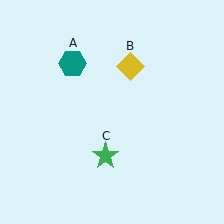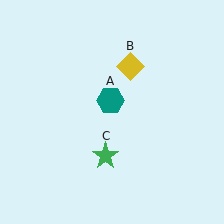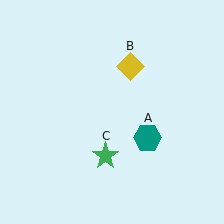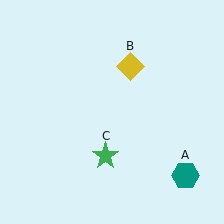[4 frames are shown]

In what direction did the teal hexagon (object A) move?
The teal hexagon (object A) moved down and to the right.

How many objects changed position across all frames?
1 object changed position: teal hexagon (object A).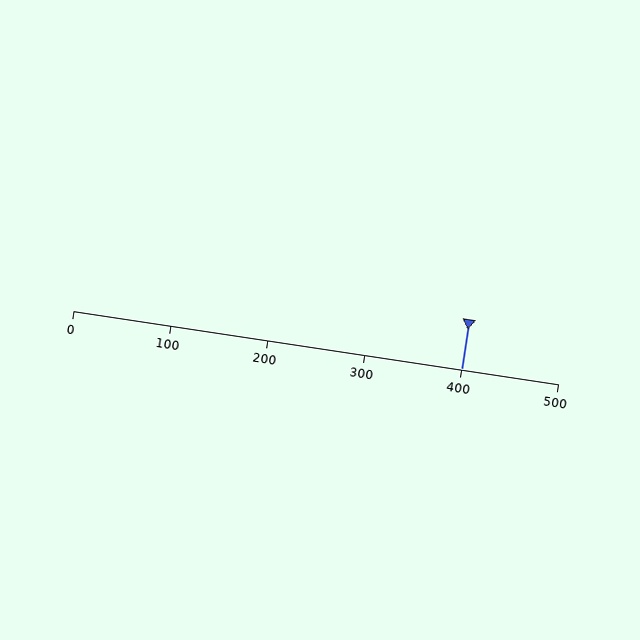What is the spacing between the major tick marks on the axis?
The major ticks are spaced 100 apart.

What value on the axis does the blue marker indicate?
The marker indicates approximately 400.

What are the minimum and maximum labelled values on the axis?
The axis runs from 0 to 500.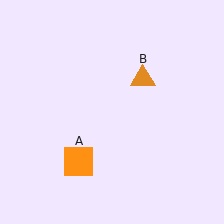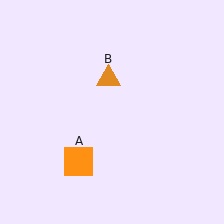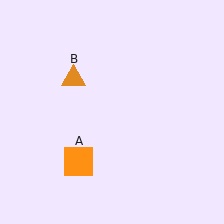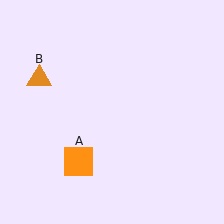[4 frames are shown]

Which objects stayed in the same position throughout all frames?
Orange square (object A) remained stationary.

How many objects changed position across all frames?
1 object changed position: orange triangle (object B).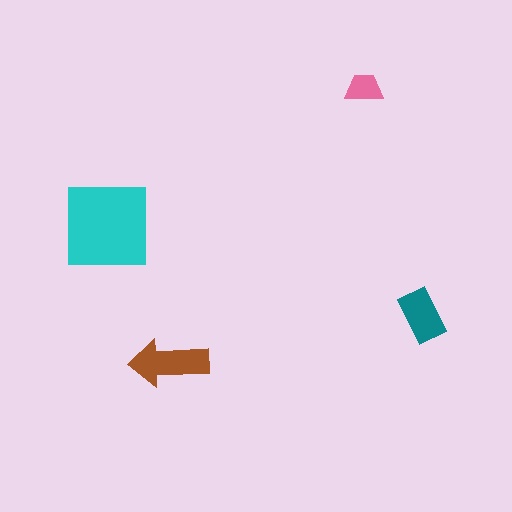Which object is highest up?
The pink trapezoid is topmost.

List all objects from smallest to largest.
The pink trapezoid, the teal rectangle, the brown arrow, the cyan square.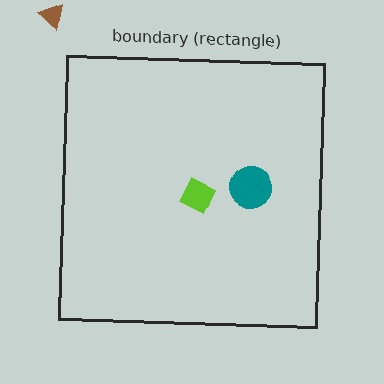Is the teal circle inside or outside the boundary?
Inside.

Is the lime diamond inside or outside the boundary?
Inside.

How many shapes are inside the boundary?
2 inside, 1 outside.